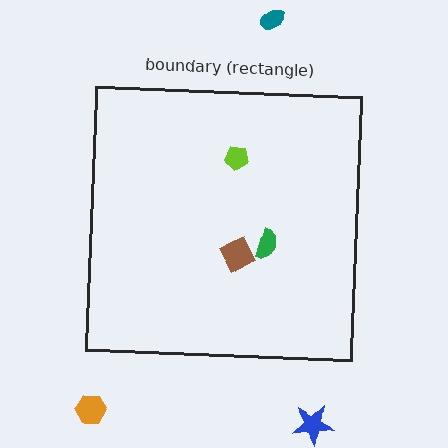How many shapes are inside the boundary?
3 inside, 3 outside.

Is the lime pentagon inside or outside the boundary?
Inside.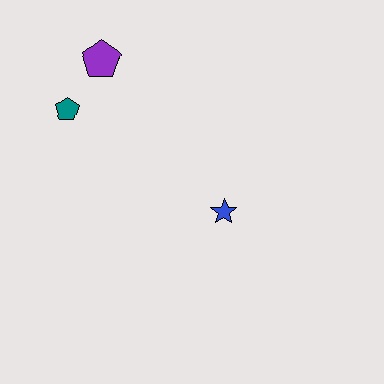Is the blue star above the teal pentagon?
No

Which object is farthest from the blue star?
The purple pentagon is farthest from the blue star.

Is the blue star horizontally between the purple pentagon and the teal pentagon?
No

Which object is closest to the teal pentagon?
The purple pentagon is closest to the teal pentagon.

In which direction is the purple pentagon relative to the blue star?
The purple pentagon is above the blue star.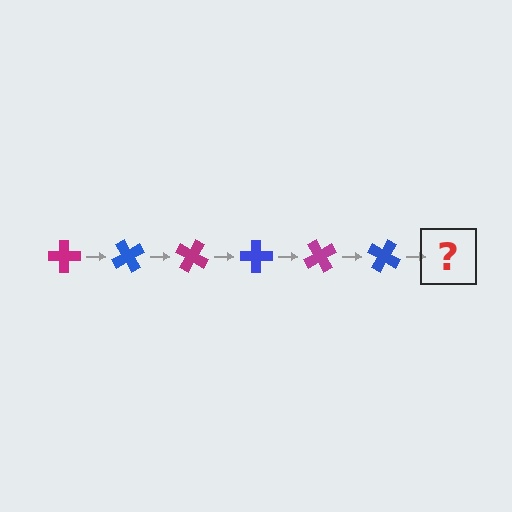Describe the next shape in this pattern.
It should be a magenta cross, rotated 360 degrees from the start.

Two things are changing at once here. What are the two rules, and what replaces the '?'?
The two rules are that it rotates 60 degrees each step and the color cycles through magenta and blue. The '?' should be a magenta cross, rotated 360 degrees from the start.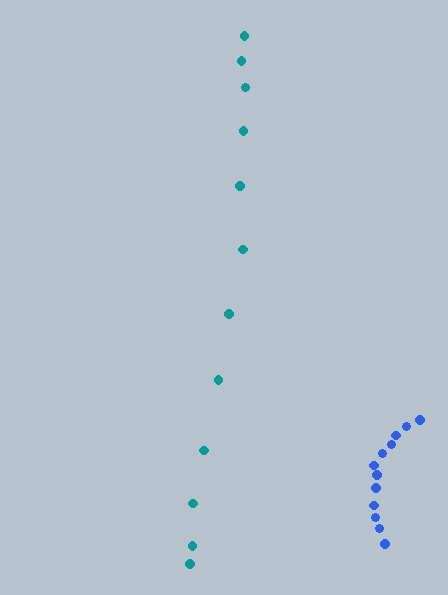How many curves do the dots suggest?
There are 2 distinct paths.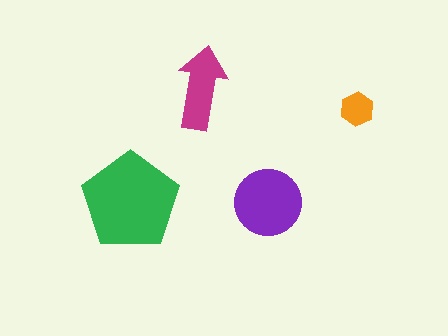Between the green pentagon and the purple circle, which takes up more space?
The green pentagon.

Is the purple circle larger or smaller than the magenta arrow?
Larger.